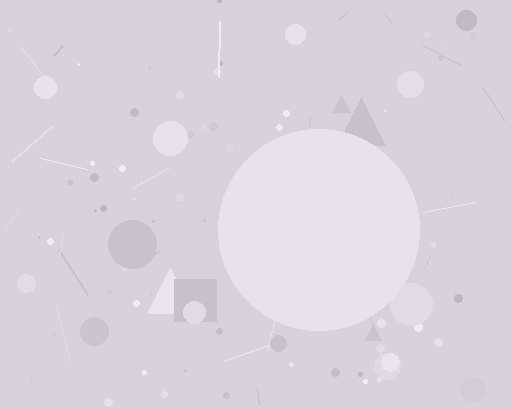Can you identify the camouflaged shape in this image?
The camouflaged shape is a circle.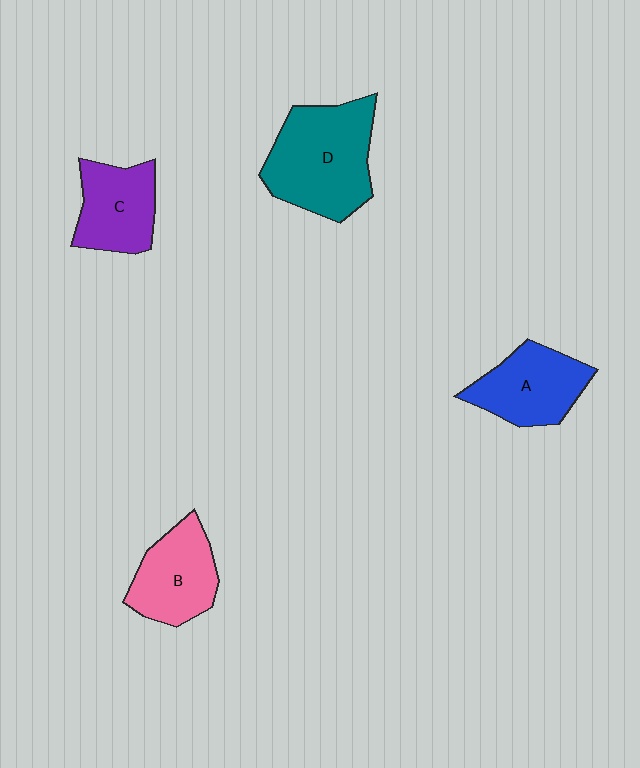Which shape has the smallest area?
Shape C (purple).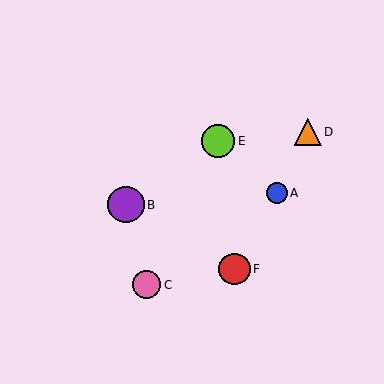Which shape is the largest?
The purple circle (labeled B) is the largest.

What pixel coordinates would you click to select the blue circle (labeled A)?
Click at (277, 193) to select the blue circle A.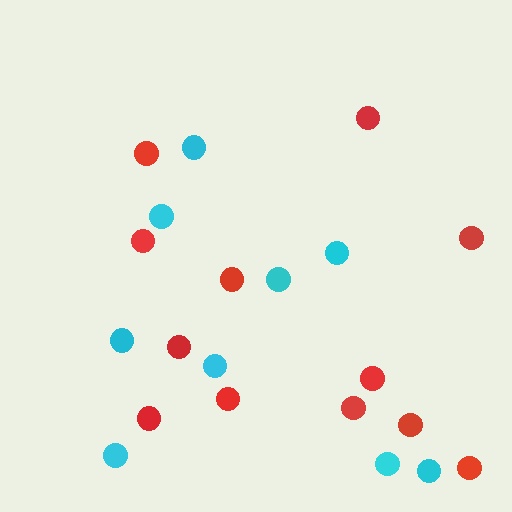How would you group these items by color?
There are 2 groups: one group of cyan circles (9) and one group of red circles (12).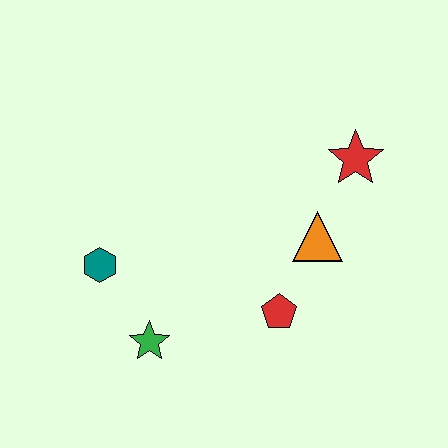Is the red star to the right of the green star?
Yes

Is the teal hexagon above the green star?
Yes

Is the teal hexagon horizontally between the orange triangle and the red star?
No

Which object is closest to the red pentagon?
The orange triangle is closest to the red pentagon.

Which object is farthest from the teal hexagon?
The red star is farthest from the teal hexagon.